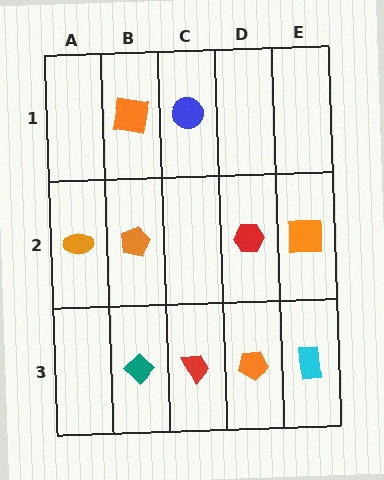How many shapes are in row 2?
4 shapes.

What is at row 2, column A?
An orange ellipse.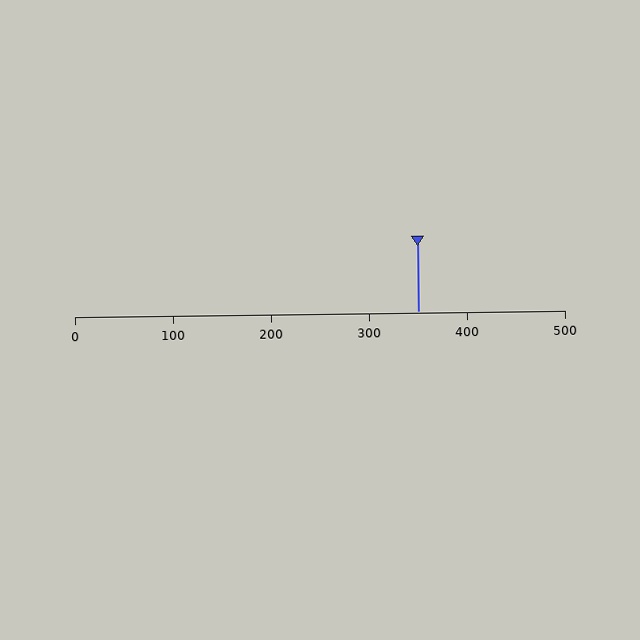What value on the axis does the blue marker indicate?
The marker indicates approximately 350.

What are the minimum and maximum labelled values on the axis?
The axis runs from 0 to 500.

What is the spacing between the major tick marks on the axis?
The major ticks are spaced 100 apart.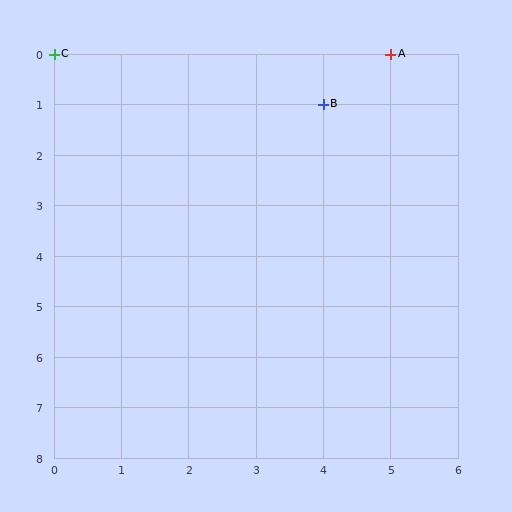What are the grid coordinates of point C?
Point C is at grid coordinates (0, 0).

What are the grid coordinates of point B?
Point B is at grid coordinates (4, 1).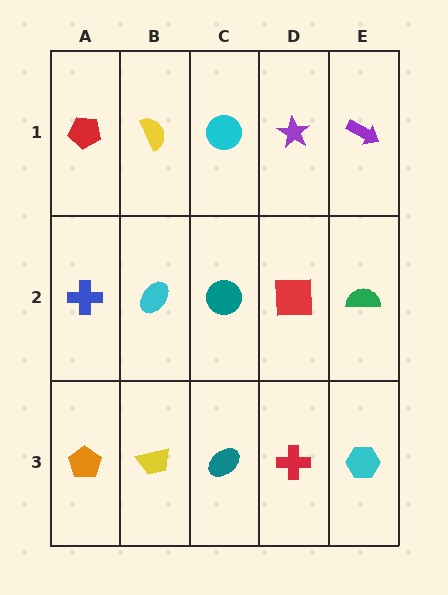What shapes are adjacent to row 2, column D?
A purple star (row 1, column D), a red cross (row 3, column D), a teal circle (row 2, column C), a green semicircle (row 2, column E).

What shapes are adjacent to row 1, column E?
A green semicircle (row 2, column E), a purple star (row 1, column D).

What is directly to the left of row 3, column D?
A teal ellipse.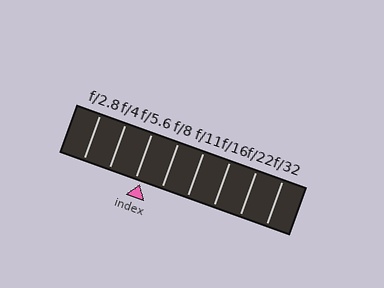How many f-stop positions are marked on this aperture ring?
There are 8 f-stop positions marked.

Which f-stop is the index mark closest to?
The index mark is closest to f/5.6.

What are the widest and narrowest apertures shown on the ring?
The widest aperture shown is f/2.8 and the narrowest is f/32.